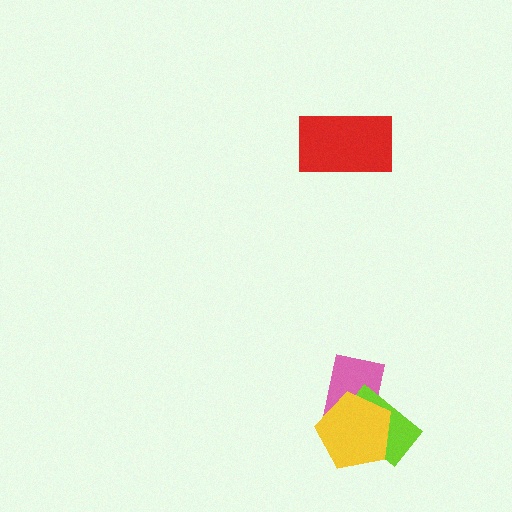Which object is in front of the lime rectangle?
The yellow pentagon is in front of the lime rectangle.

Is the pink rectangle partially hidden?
Yes, it is partially covered by another shape.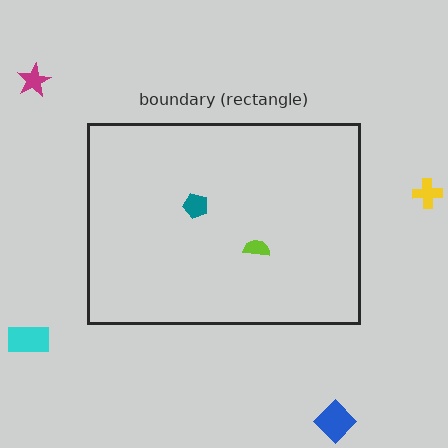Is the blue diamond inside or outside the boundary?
Outside.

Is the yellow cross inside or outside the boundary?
Outside.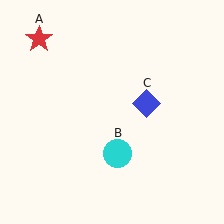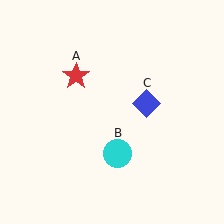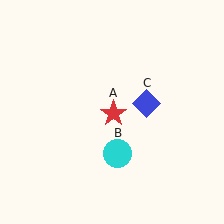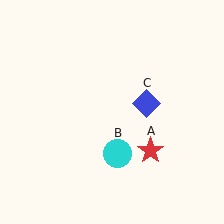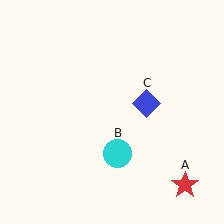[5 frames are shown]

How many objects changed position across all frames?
1 object changed position: red star (object A).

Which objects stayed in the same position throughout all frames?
Cyan circle (object B) and blue diamond (object C) remained stationary.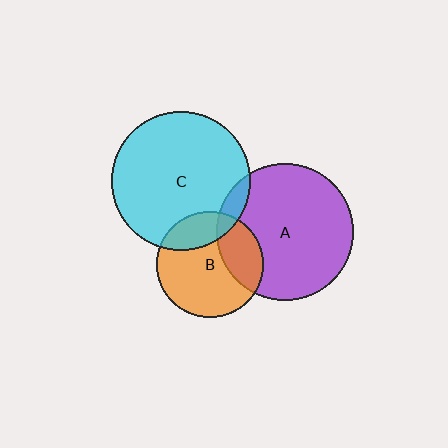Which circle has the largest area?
Circle C (cyan).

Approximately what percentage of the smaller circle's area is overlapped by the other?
Approximately 25%.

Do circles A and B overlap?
Yes.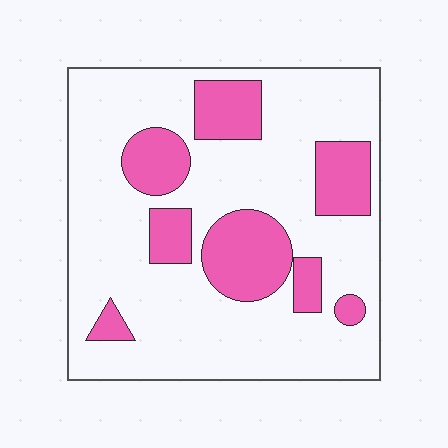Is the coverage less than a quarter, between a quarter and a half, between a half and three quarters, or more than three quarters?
Between a quarter and a half.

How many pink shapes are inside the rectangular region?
8.